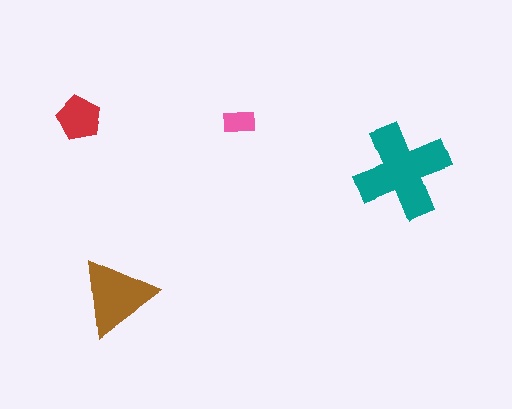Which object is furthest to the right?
The teal cross is rightmost.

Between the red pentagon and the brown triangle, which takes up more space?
The brown triangle.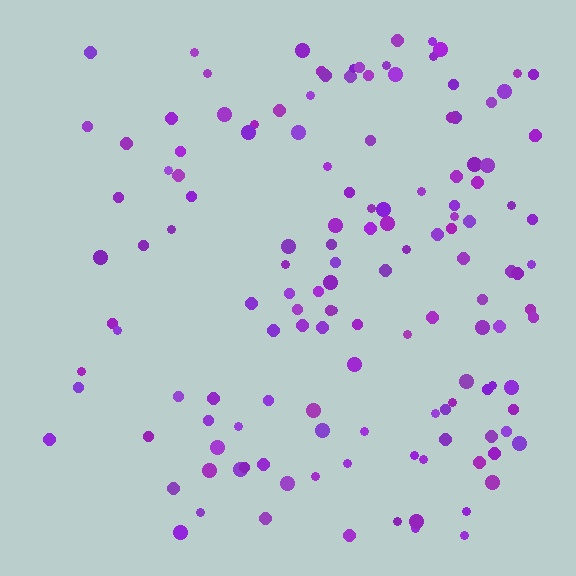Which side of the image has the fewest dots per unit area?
The left.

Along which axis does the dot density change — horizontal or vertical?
Horizontal.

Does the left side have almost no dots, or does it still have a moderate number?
Still a moderate number, just noticeably fewer than the right.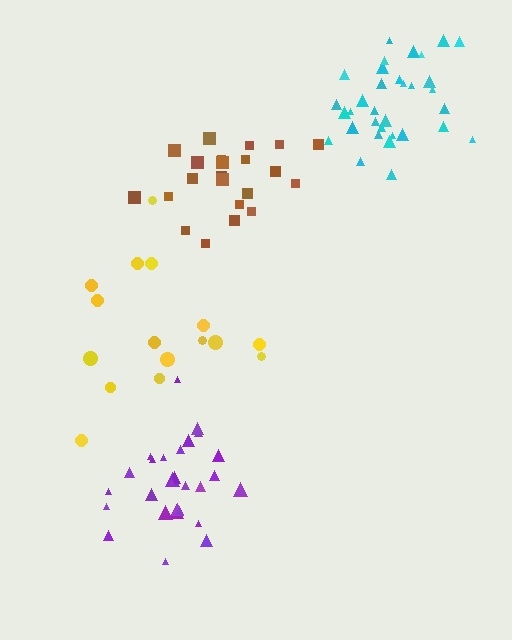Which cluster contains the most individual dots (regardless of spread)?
Cyan (33).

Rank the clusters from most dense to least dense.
cyan, purple, brown, yellow.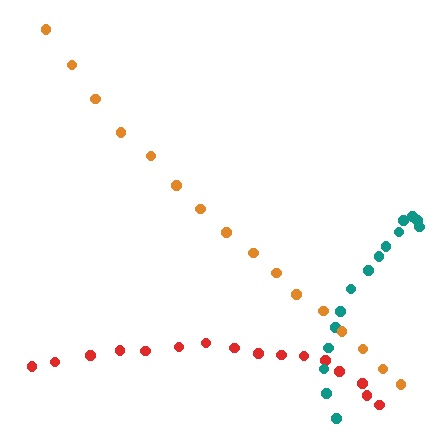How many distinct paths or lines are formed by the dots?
There are 3 distinct paths.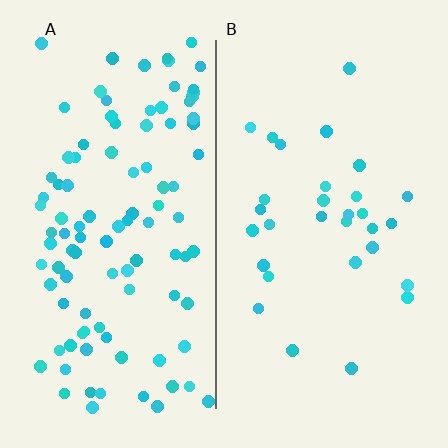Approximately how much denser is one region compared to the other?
Approximately 3.4× — region A over region B.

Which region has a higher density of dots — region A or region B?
A (the left).